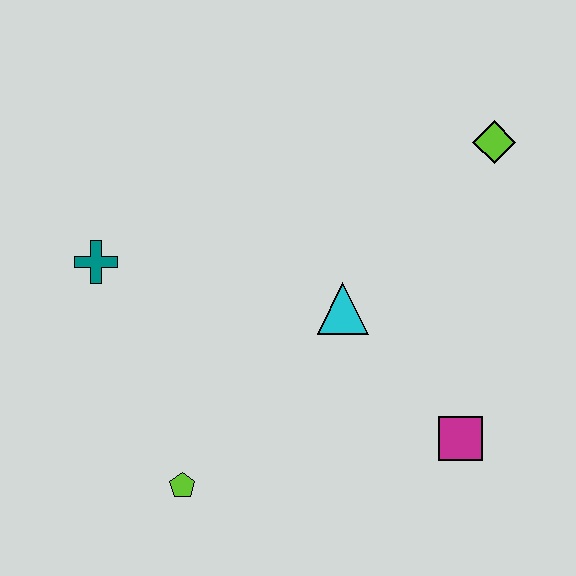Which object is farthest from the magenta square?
The teal cross is farthest from the magenta square.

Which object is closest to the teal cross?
The lime pentagon is closest to the teal cross.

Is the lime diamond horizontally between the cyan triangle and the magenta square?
No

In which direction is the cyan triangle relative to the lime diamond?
The cyan triangle is below the lime diamond.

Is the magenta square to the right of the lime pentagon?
Yes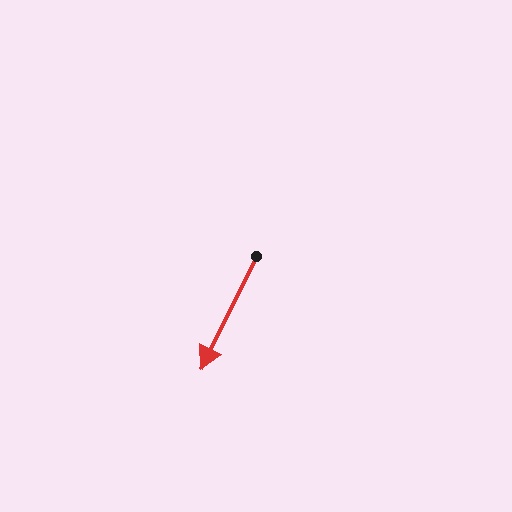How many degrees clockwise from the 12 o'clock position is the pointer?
Approximately 206 degrees.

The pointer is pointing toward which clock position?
Roughly 7 o'clock.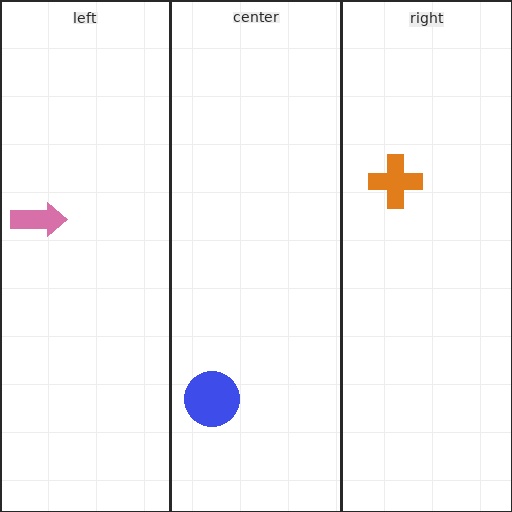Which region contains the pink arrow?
The left region.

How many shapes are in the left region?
1.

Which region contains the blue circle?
The center region.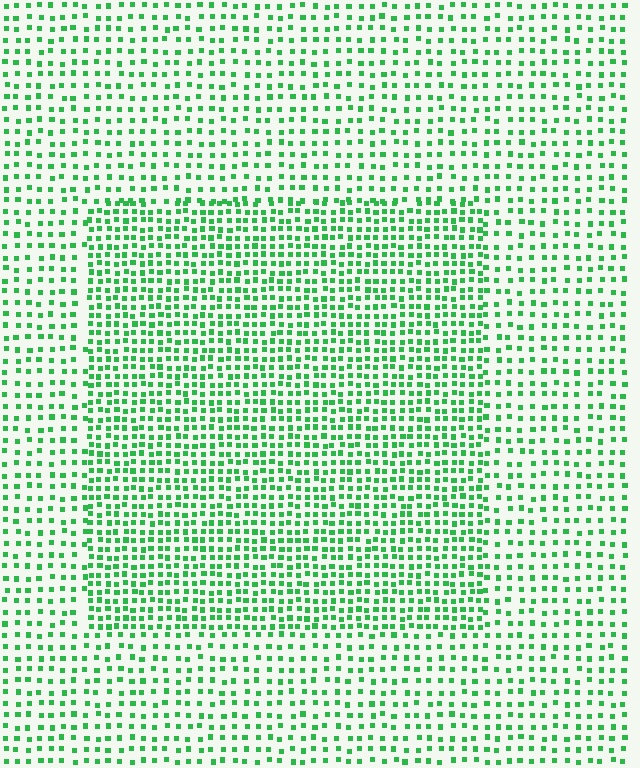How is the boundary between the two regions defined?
The boundary is defined by a change in element density (approximately 1.8x ratio). All elements are the same color, size, and shape.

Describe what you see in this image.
The image contains small green elements arranged at two different densities. A rectangle-shaped region is visible where the elements are more densely packed than the surrounding area.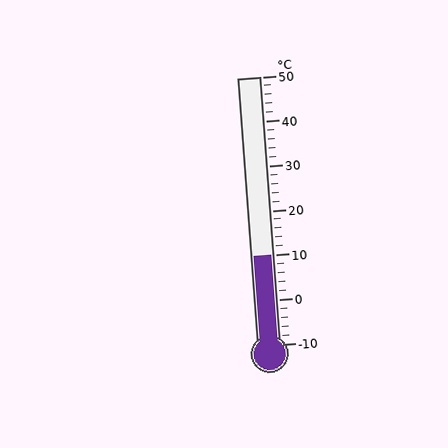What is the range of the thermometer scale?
The thermometer scale ranges from -10°C to 50°C.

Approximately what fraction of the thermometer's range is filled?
The thermometer is filled to approximately 35% of its range.